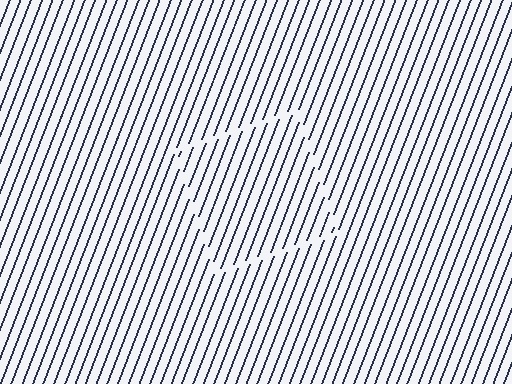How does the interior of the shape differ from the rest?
The interior of the shape contains the same grating, shifted by half a period — the contour is defined by the phase discontinuity where line-ends from the inner and outer gratings abut.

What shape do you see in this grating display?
An illusory square. The interior of the shape contains the same grating, shifted by half a period — the contour is defined by the phase discontinuity where line-ends from the inner and outer gratings abut.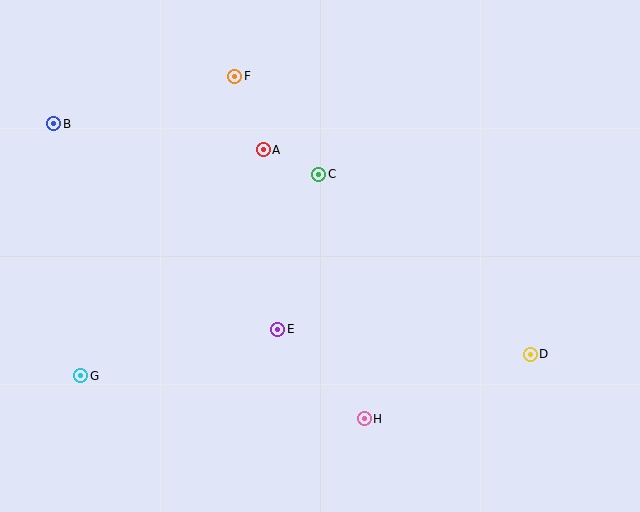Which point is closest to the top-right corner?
Point C is closest to the top-right corner.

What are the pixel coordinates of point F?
Point F is at (235, 76).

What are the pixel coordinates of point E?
Point E is at (278, 329).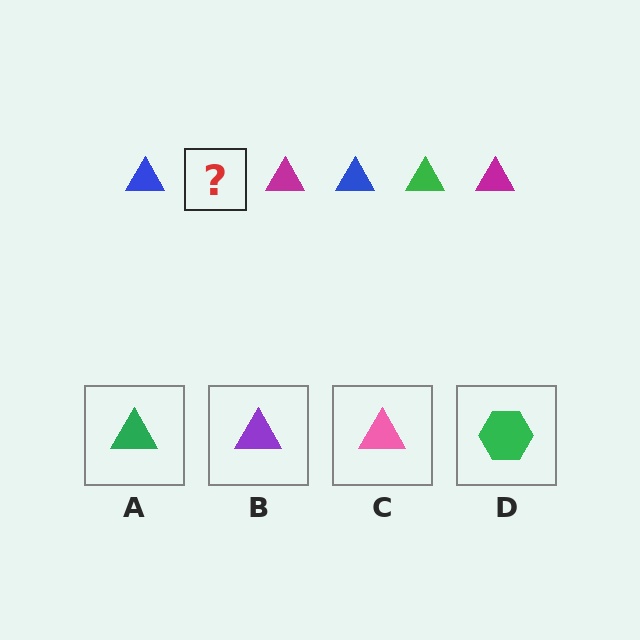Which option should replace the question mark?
Option A.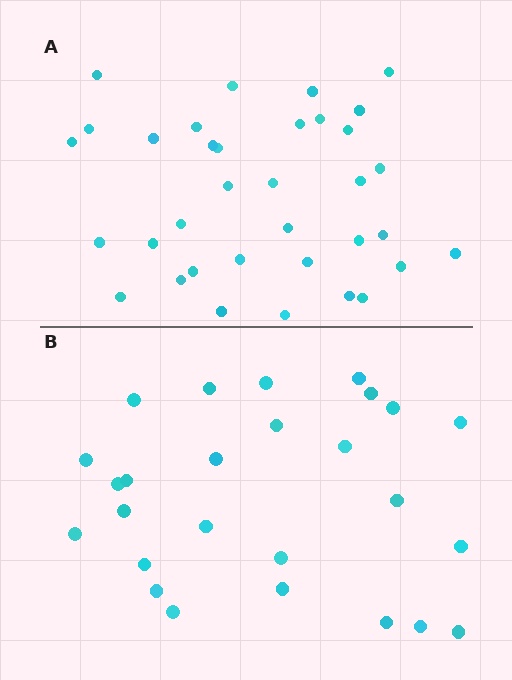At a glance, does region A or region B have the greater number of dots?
Region A (the top region) has more dots.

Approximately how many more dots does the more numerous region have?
Region A has roughly 8 or so more dots than region B.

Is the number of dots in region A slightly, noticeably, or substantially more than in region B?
Region A has noticeably more, but not dramatically so. The ratio is roughly 1.3 to 1.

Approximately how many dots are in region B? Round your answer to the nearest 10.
About 30 dots. (The exact count is 26, which rounds to 30.)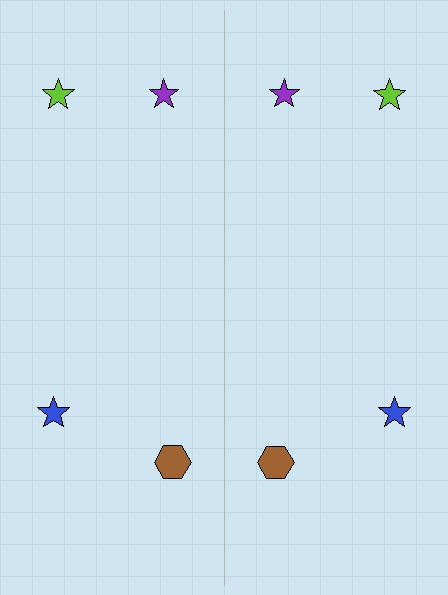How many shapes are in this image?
There are 8 shapes in this image.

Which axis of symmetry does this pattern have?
The pattern has a vertical axis of symmetry running through the center of the image.